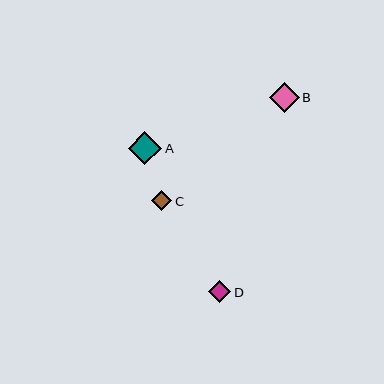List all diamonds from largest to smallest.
From largest to smallest: A, B, D, C.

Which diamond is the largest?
Diamond A is the largest with a size of approximately 33 pixels.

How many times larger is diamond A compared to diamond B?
Diamond A is approximately 1.1 times the size of diamond B.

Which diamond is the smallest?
Diamond C is the smallest with a size of approximately 20 pixels.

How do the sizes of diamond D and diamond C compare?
Diamond D and diamond C are approximately the same size.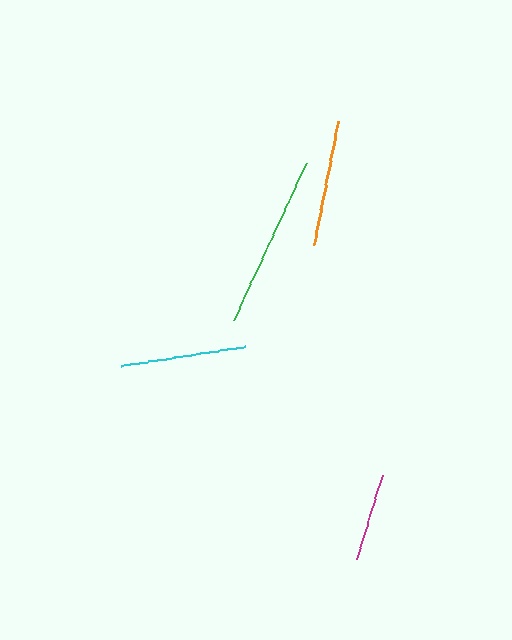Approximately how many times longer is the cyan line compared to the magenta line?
The cyan line is approximately 1.4 times the length of the magenta line.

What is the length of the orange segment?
The orange segment is approximately 125 pixels long.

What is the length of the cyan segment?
The cyan segment is approximately 125 pixels long.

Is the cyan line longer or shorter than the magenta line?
The cyan line is longer than the magenta line.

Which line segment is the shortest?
The magenta line is the shortest at approximately 88 pixels.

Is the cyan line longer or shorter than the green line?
The green line is longer than the cyan line.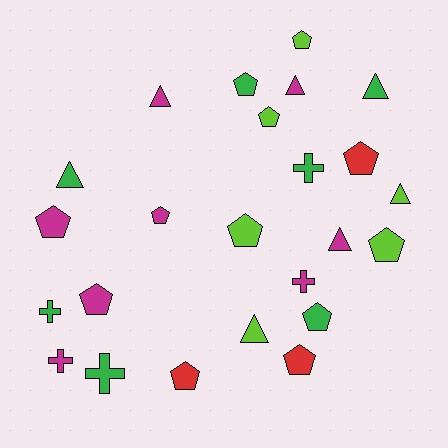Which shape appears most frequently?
Pentagon, with 12 objects.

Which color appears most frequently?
Magenta, with 8 objects.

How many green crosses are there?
There are 3 green crosses.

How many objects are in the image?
There are 24 objects.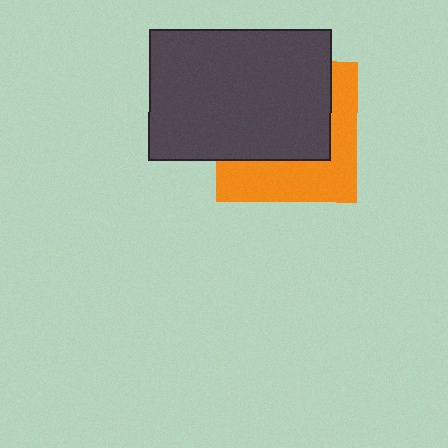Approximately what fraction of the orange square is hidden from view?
Roughly 58% of the orange square is hidden behind the dark gray rectangle.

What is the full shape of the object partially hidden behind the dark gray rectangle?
The partially hidden object is an orange square.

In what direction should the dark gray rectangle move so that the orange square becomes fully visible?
The dark gray rectangle should move toward the upper-left. That is the shortest direction to clear the overlap and leave the orange square fully visible.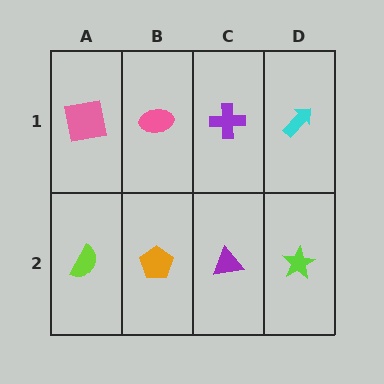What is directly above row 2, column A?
A pink square.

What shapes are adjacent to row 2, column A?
A pink square (row 1, column A), an orange pentagon (row 2, column B).